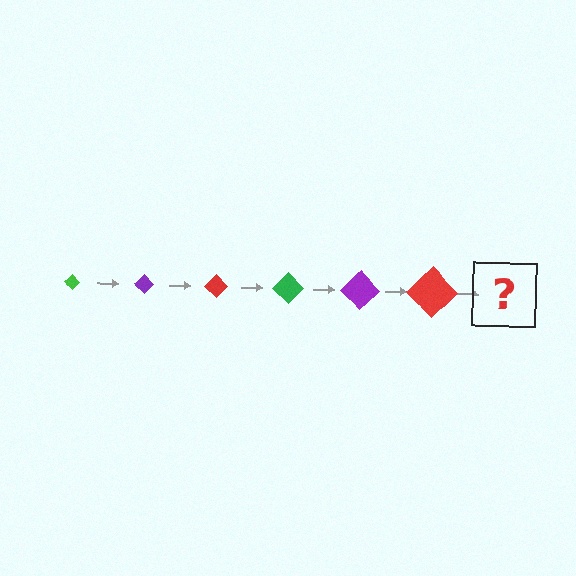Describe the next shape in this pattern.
It should be a green diamond, larger than the previous one.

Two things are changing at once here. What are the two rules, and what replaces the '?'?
The two rules are that the diamond grows larger each step and the color cycles through green, purple, and red. The '?' should be a green diamond, larger than the previous one.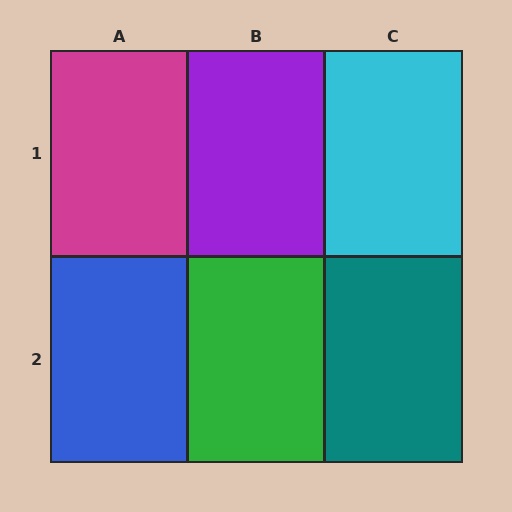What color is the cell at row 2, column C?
Teal.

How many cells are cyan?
1 cell is cyan.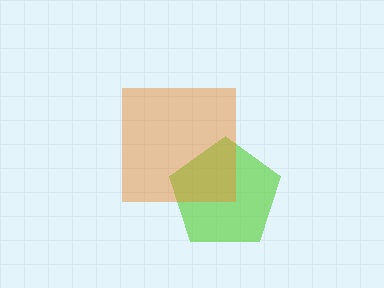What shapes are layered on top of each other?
The layered shapes are: a lime pentagon, an orange square.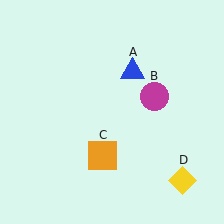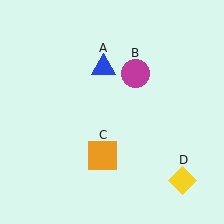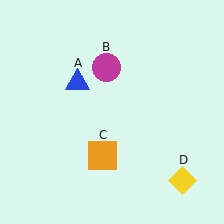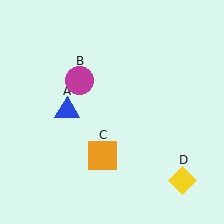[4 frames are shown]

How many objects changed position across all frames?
2 objects changed position: blue triangle (object A), magenta circle (object B).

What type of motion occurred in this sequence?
The blue triangle (object A), magenta circle (object B) rotated counterclockwise around the center of the scene.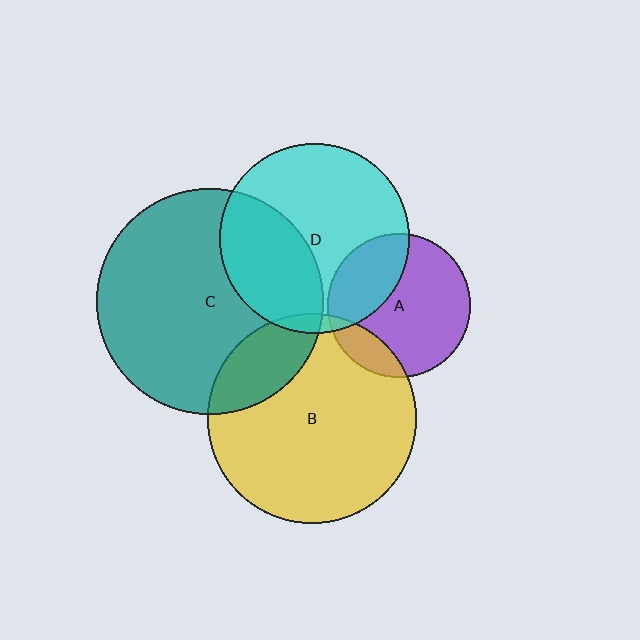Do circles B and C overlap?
Yes.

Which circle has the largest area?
Circle C (teal).